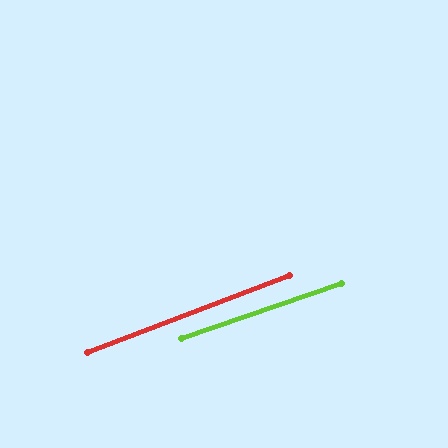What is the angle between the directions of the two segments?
Approximately 2 degrees.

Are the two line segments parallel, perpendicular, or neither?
Parallel — their directions differ by only 1.8°.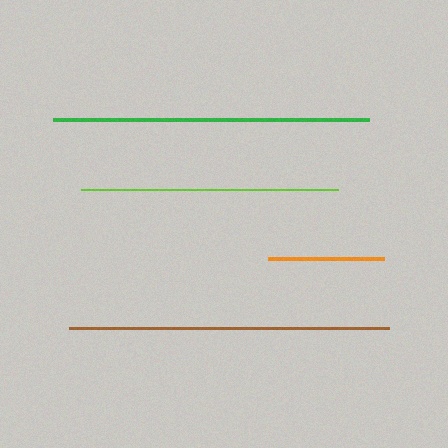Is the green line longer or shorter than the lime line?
The green line is longer than the lime line.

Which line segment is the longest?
The brown line is the longest at approximately 320 pixels.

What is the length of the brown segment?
The brown segment is approximately 320 pixels long.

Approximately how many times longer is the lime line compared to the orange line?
The lime line is approximately 2.2 times the length of the orange line.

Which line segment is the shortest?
The orange line is the shortest at approximately 116 pixels.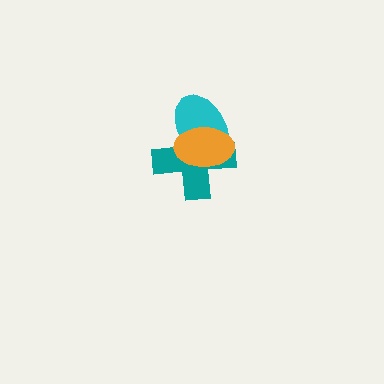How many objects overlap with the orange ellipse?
2 objects overlap with the orange ellipse.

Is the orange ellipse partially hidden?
No, no other shape covers it.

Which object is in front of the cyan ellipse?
The orange ellipse is in front of the cyan ellipse.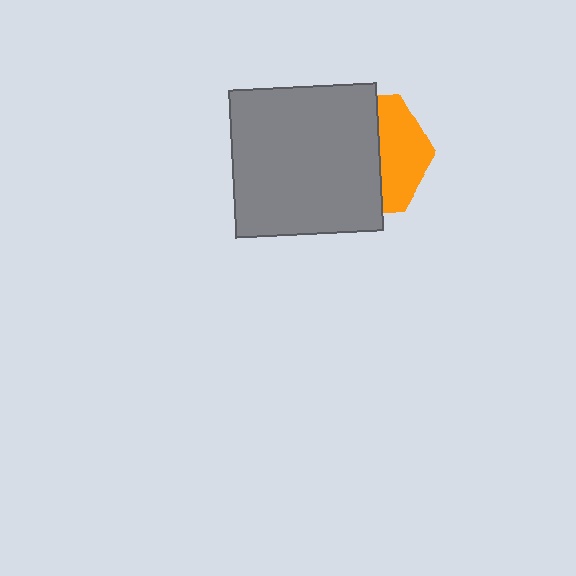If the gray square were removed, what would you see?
You would see the complete orange hexagon.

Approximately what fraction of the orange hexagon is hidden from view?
Roughly 63% of the orange hexagon is hidden behind the gray square.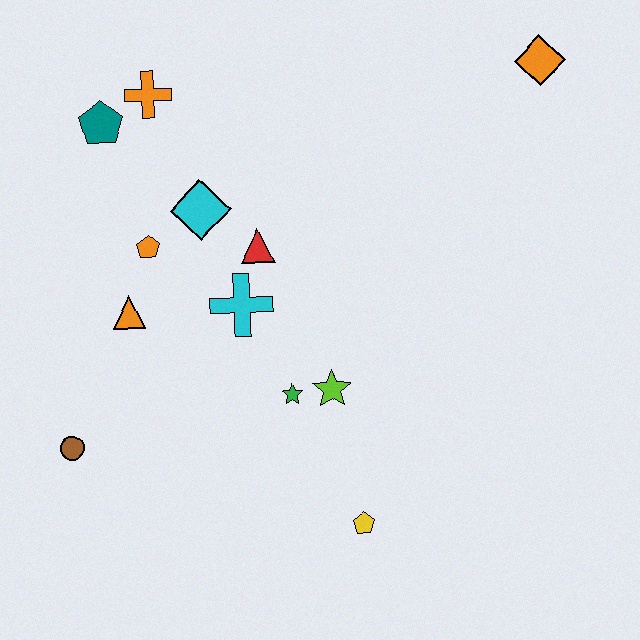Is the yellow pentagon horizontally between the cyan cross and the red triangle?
No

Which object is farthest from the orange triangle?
The orange diamond is farthest from the orange triangle.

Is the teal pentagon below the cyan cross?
No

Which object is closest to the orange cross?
The teal pentagon is closest to the orange cross.